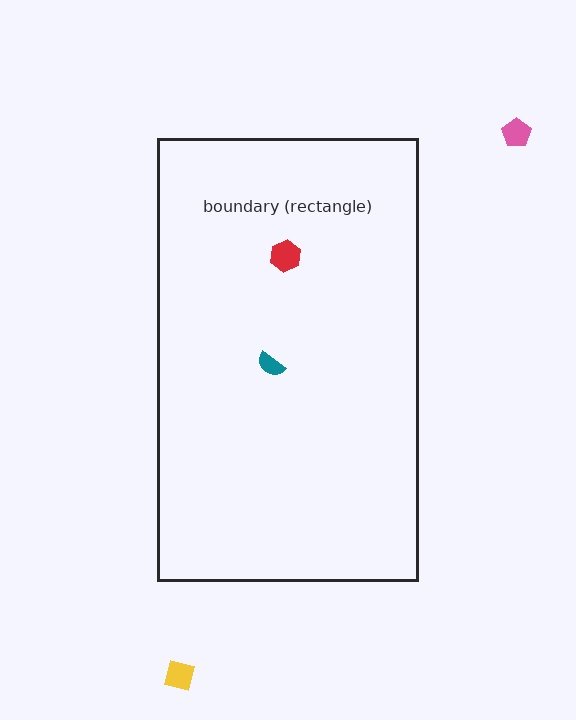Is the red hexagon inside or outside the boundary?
Inside.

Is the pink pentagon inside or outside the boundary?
Outside.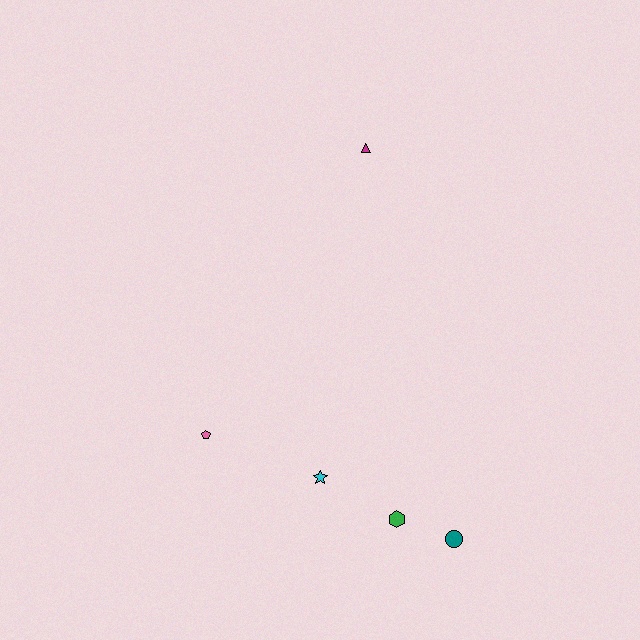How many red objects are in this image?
There are no red objects.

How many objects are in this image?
There are 5 objects.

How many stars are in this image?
There is 1 star.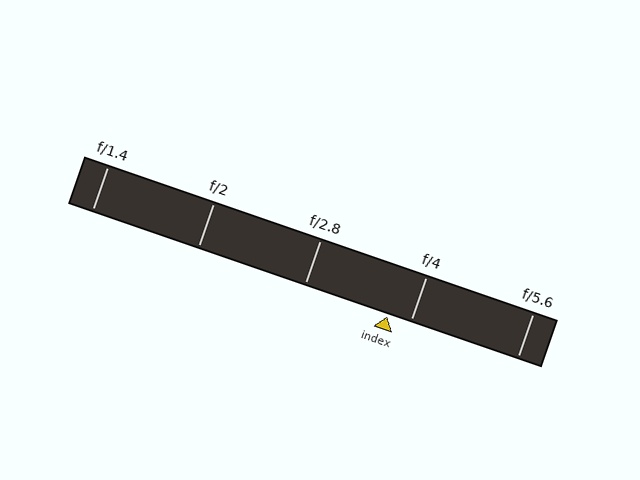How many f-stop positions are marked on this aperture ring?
There are 5 f-stop positions marked.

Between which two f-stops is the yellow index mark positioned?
The index mark is between f/2.8 and f/4.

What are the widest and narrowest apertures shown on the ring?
The widest aperture shown is f/1.4 and the narrowest is f/5.6.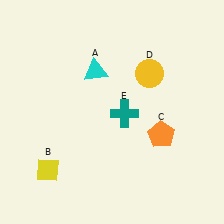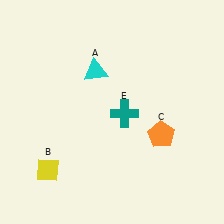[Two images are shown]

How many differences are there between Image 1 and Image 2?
There is 1 difference between the two images.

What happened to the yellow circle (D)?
The yellow circle (D) was removed in Image 2. It was in the top-right area of Image 1.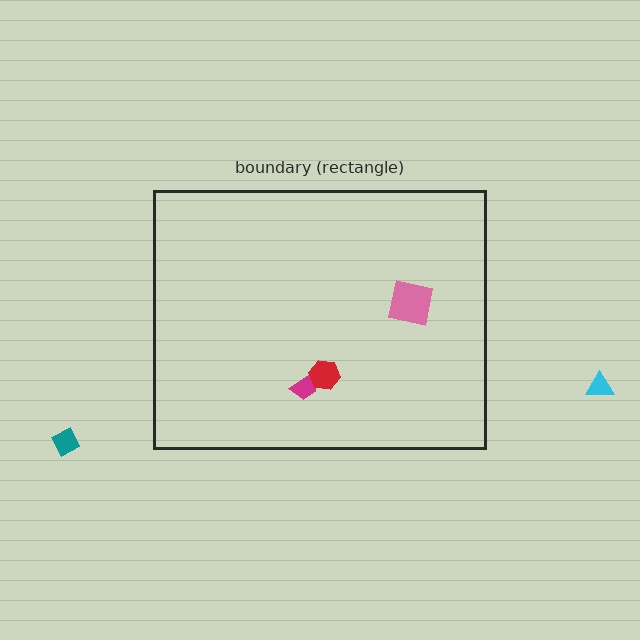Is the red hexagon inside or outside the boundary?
Inside.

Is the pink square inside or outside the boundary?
Inside.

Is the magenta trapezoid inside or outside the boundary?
Inside.